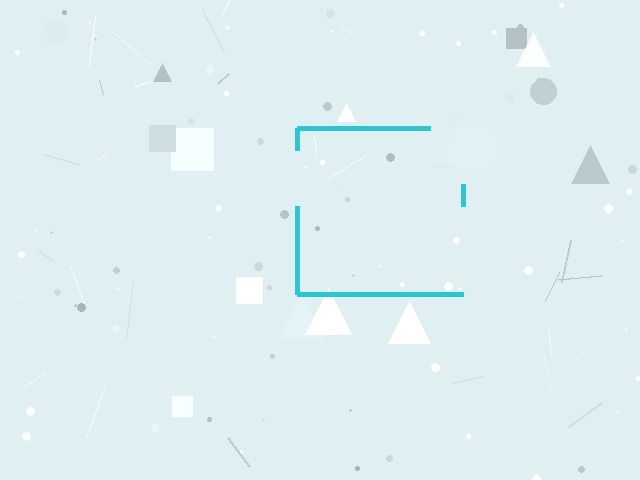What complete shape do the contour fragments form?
The contour fragments form a square.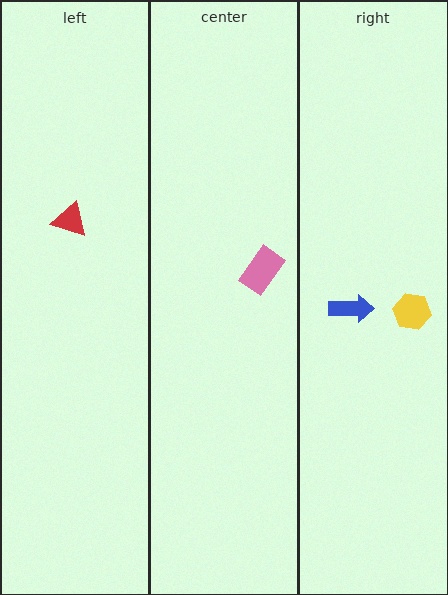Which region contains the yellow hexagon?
The right region.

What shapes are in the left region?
The red triangle.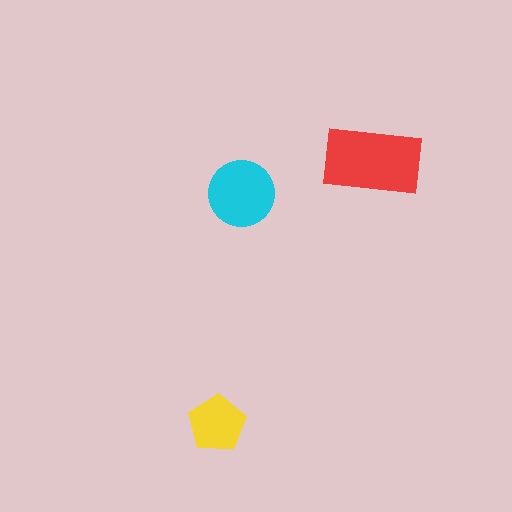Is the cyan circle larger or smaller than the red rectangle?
Smaller.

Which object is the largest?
The red rectangle.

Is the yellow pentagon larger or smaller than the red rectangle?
Smaller.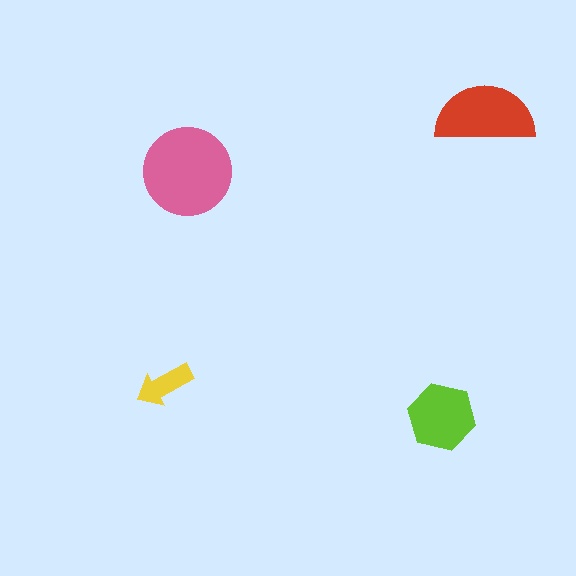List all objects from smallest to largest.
The yellow arrow, the lime hexagon, the red semicircle, the pink circle.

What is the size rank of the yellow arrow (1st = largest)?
4th.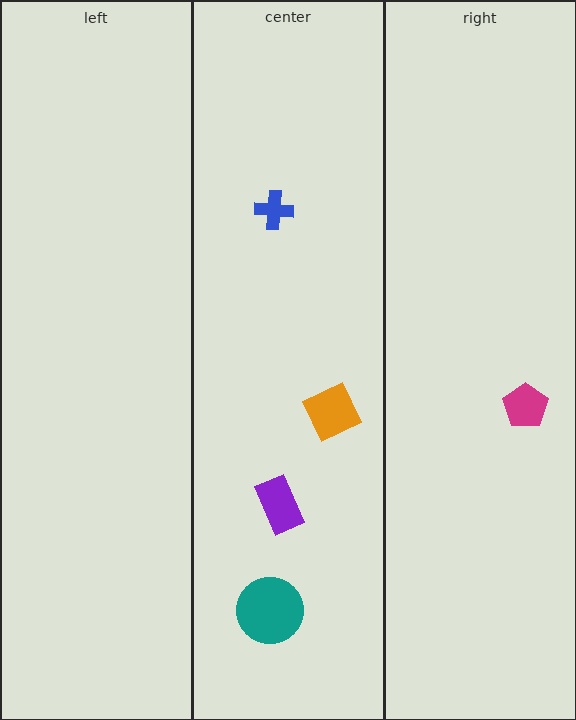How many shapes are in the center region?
4.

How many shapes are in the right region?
1.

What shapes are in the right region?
The magenta pentagon.